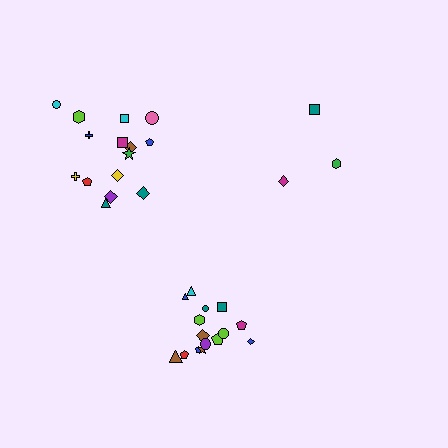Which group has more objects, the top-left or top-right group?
The top-left group.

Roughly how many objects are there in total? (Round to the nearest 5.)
Roughly 35 objects in total.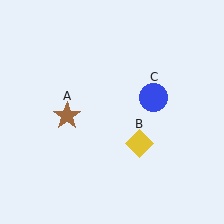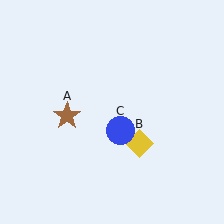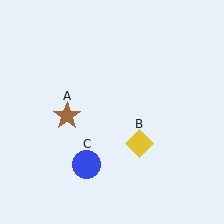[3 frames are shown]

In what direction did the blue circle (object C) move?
The blue circle (object C) moved down and to the left.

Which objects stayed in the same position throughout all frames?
Brown star (object A) and yellow diamond (object B) remained stationary.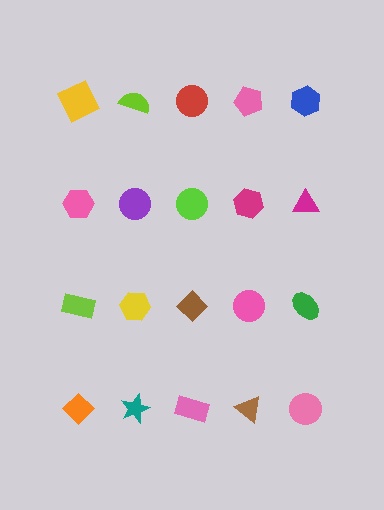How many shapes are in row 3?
5 shapes.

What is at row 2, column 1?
A pink hexagon.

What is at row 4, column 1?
An orange diamond.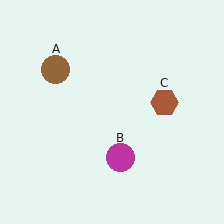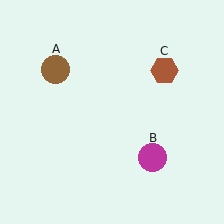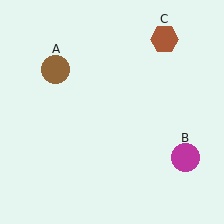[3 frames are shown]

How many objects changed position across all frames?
2 objects changed position: magenta circle (object B), brown hexagon (object C).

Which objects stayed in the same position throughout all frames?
Brown circle (object A) remained stationary.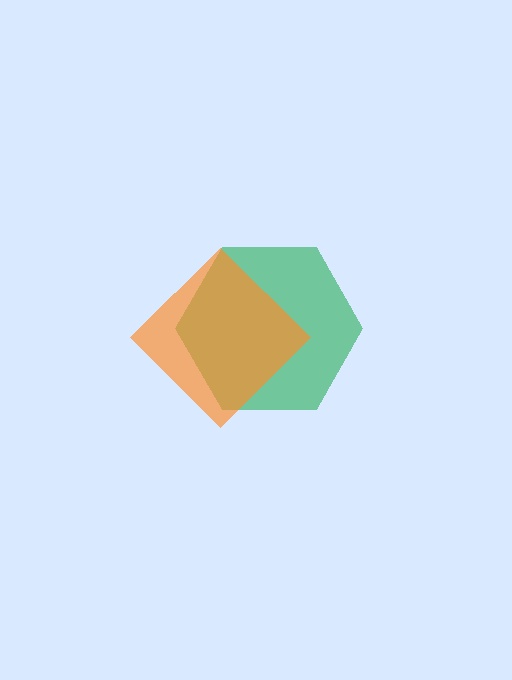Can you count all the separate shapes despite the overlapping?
Yes, there are 2 separate shapes.